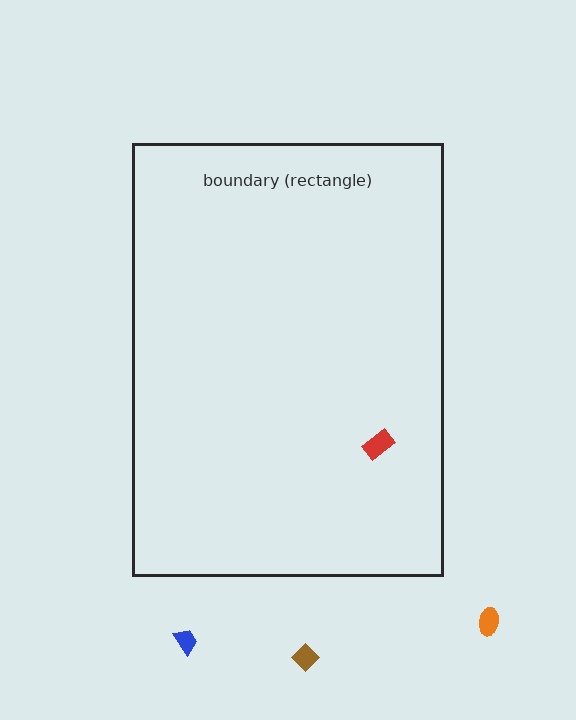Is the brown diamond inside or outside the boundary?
Outside.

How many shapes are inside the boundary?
1 inside, 3 outside.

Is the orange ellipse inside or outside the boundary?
Outside.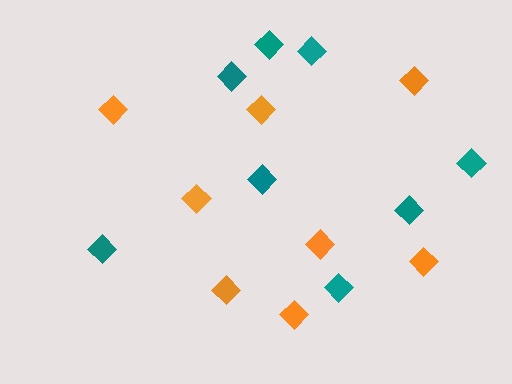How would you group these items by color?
There are 2 groups: one group of teal diamonds (8) and one group of orange diamonds (8).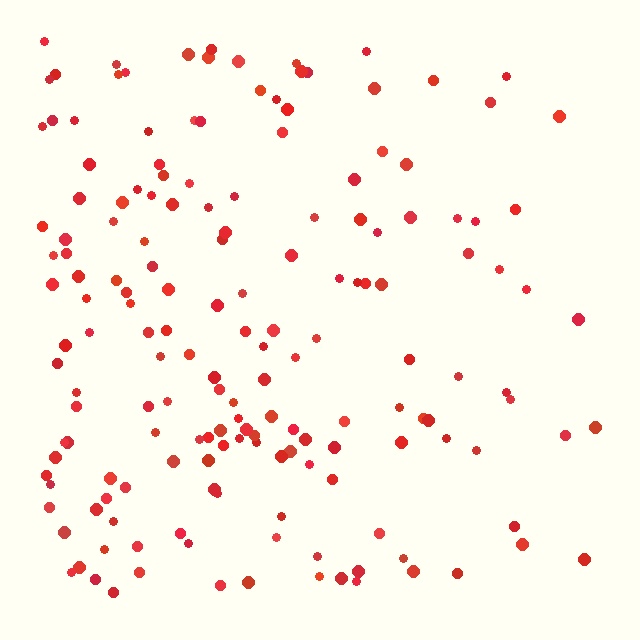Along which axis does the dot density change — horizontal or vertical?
Horizontal.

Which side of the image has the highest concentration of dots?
The left.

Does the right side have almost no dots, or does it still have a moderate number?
Still a moderate number, just noticeably fewer than the left.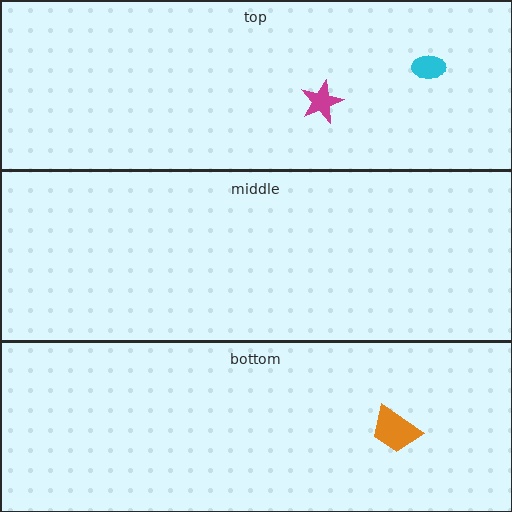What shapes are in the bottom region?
The orange trapezoid.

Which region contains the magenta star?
The top region.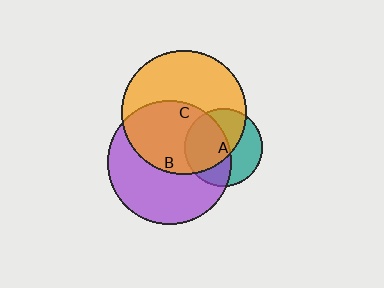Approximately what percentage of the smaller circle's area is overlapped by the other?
Approximately 60%.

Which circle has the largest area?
Circle C (orange).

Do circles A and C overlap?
Yes.